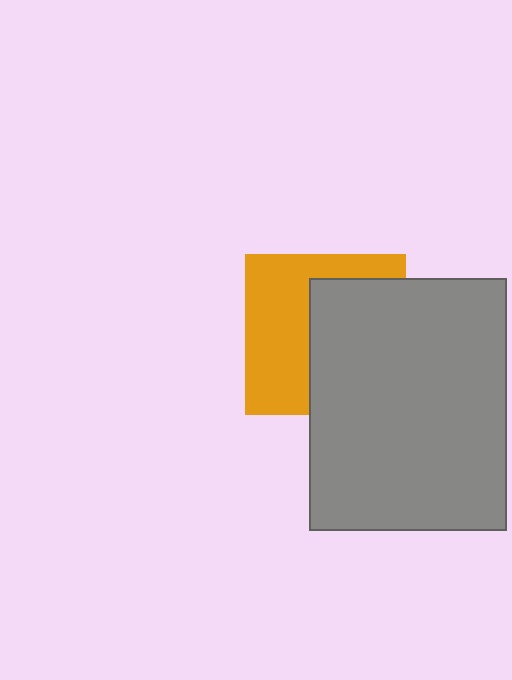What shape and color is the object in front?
The object in front is a gray rectangle.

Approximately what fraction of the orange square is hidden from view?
Roughly 51% of the orange square is hidden behind the gray rectangle.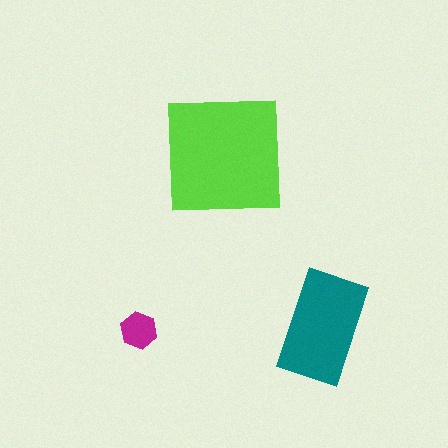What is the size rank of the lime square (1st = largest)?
1st.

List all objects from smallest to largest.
The magenta hexagon, the teal rectangle, the lime square.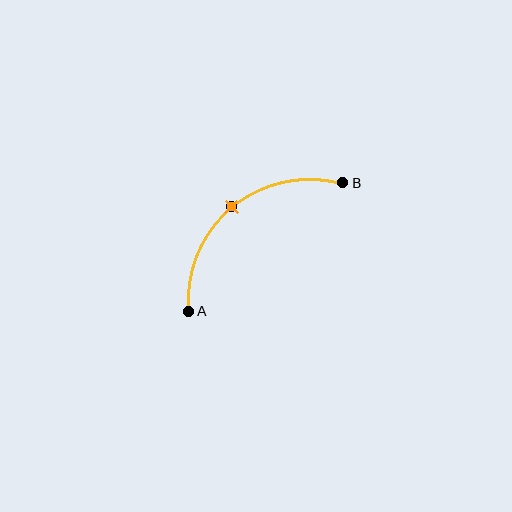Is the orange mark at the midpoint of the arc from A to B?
Yes. The orange mark lies on the arc at equal arc-length from both A and B — it is the arc midpoint.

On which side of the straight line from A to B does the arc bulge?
The arc bulges above and to the left of the straight line connecting A and B.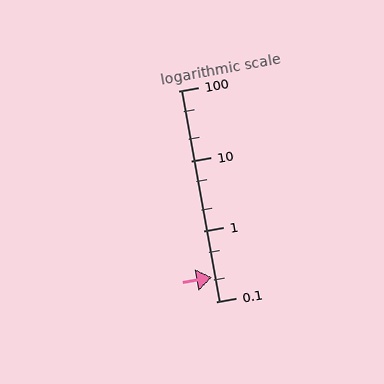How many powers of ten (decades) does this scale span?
The scale spans 3 decades, from 0.1 to 100.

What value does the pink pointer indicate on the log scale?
The pointer indicates approximately 0.22.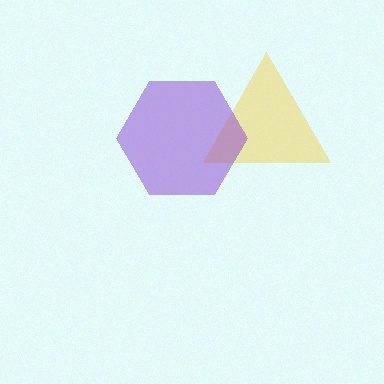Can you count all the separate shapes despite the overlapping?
Yes, there are 2 separate shapes.